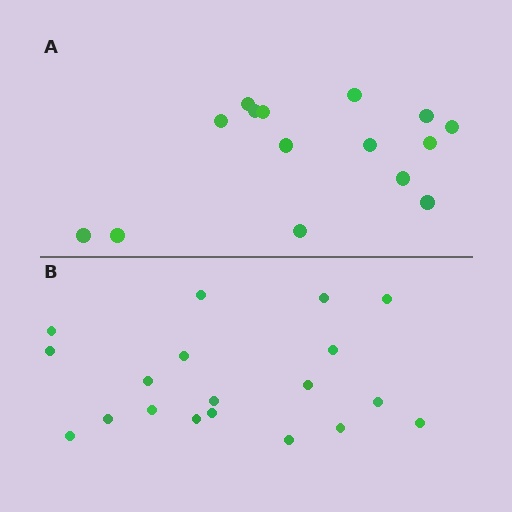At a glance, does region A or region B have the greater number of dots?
Region B (the bottom region) has more dots.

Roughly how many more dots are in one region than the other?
Region B has about 4 more dots than region A.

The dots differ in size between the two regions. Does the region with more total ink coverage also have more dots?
No. Region A has more total ink coverage because its dots are larger, but region B actually contains more individual dots. Total area can be misleading — the number of items is what matters here.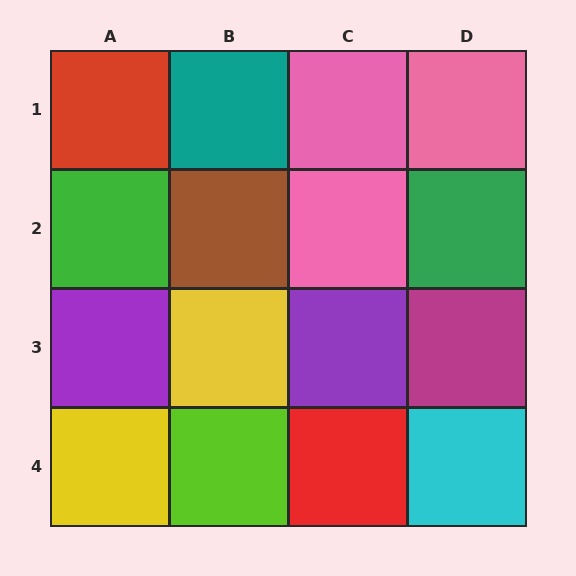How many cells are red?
2 cells are red.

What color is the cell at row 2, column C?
Pink.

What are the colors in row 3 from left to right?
Purple, yellow, purple, magenta.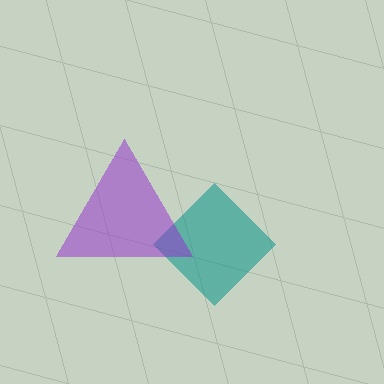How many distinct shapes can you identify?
There are 2 distinct shapes: a teal diamond, a purple triangle.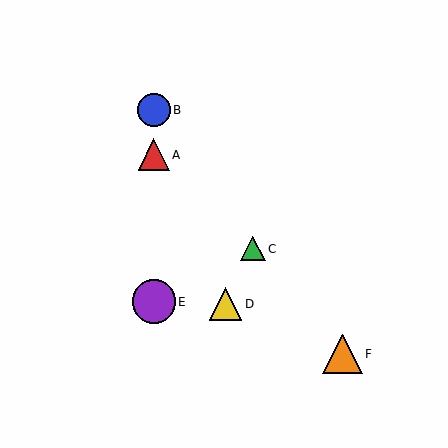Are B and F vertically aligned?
No, B is at x≈154 and F is at x≈342.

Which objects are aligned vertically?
Objects A, B, E are aligned vertically.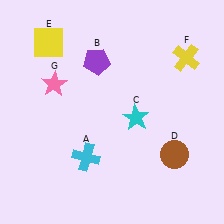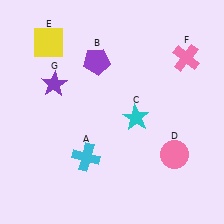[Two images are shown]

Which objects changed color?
D changed from brown to pink. F changed from yellow to pink. G changed from pink to purple.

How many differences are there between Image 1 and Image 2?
There are 3 differences between the two images.